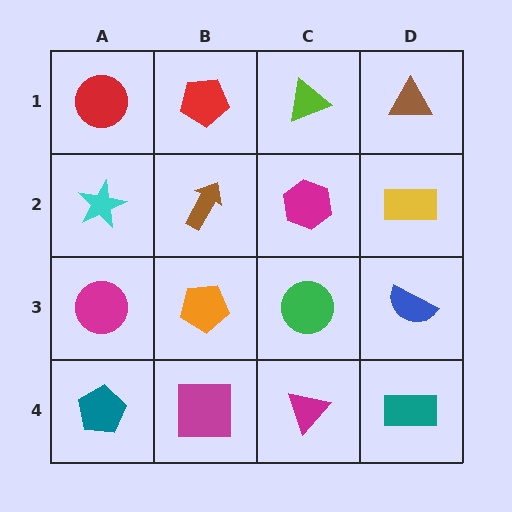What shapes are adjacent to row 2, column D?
A brown triangle (row 1, column D), a blue semicircle (row 3, column D), a magenta hexagon (row 2, column C).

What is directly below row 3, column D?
A teal rectangle.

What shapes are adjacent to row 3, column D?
A yellow rectangle (row 2, column D), a teal rectangle (row 4, column D), a green circle (row 3, column C).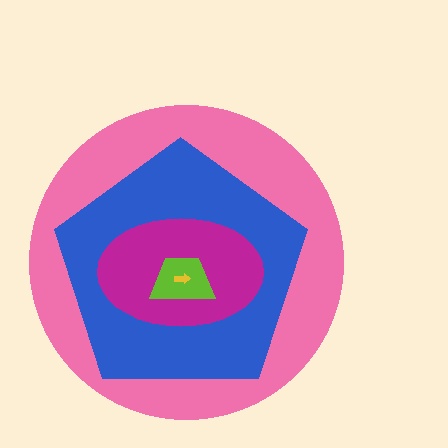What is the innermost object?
The yellow arrow.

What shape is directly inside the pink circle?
The blue pentagon.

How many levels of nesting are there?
5.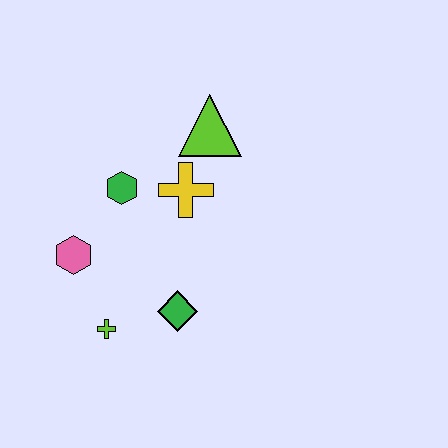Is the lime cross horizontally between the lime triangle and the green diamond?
No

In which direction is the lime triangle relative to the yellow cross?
The lime triangle is above the yellow cross.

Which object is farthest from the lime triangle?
The lime cross is farthest from the lime triangle.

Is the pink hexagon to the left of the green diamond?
Yes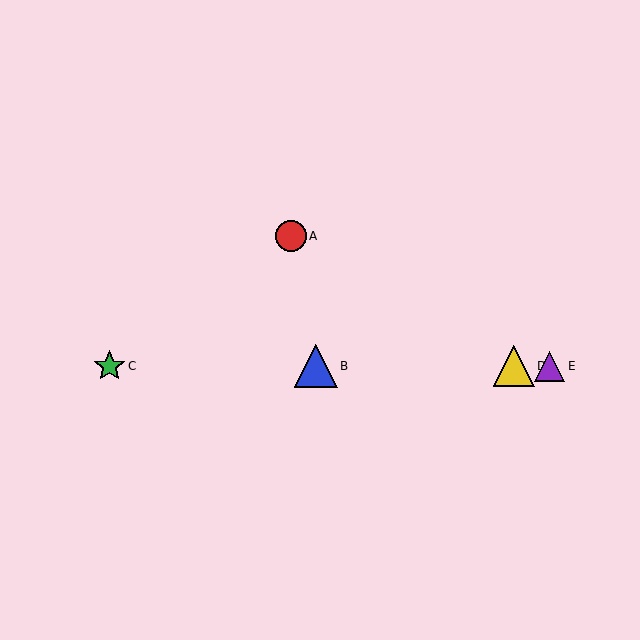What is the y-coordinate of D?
Object D is at y≈366.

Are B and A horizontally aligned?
No, B is at y≈366 and A is at y≈236.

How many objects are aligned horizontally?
4 objects (B, C, D, E) are aligned horizontally.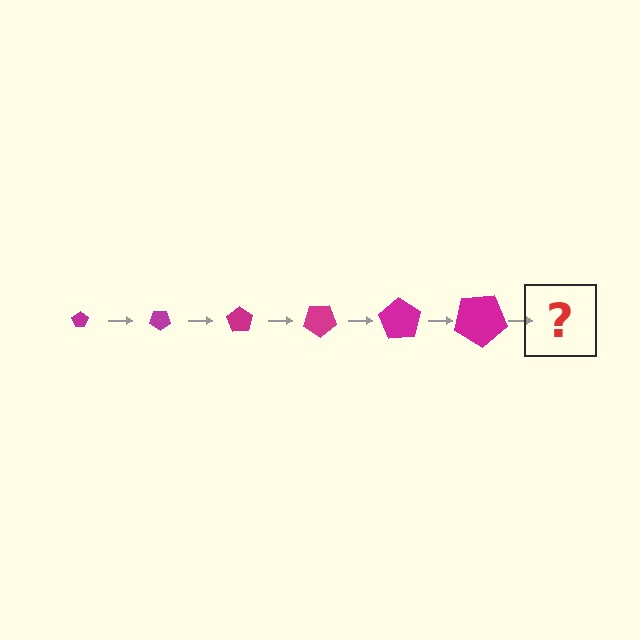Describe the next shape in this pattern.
It should be a pentagon, larger than the previous one and rotated 210 degrees from the start.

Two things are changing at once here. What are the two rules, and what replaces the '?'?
The two rules are that the pentagon grows larger each step and it rotates 35 degrees each step. The '?' should be a pentagon, larger than the previous one and rotated 210 degrees from the start.